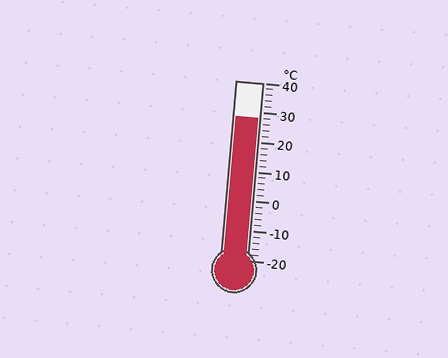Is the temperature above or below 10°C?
The temperature is above 10°C.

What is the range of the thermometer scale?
The thermometer scale ranges from -20°C to 40°C.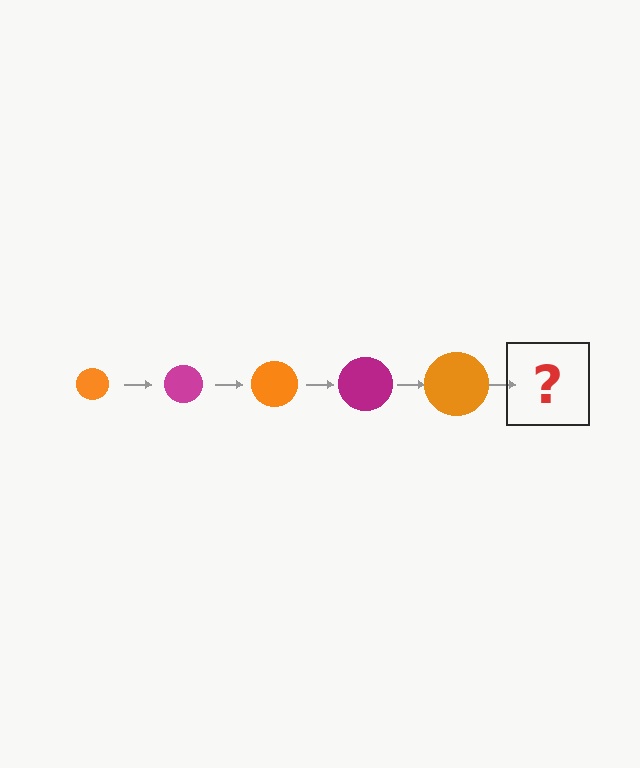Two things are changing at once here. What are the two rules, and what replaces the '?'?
The two rules are that the circle grows larger each step and the color cycles through orange and magenta. The '?' should be a magenta circle, larger than the previous one.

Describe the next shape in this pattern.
It should be a magenta circle, larger than the previous one.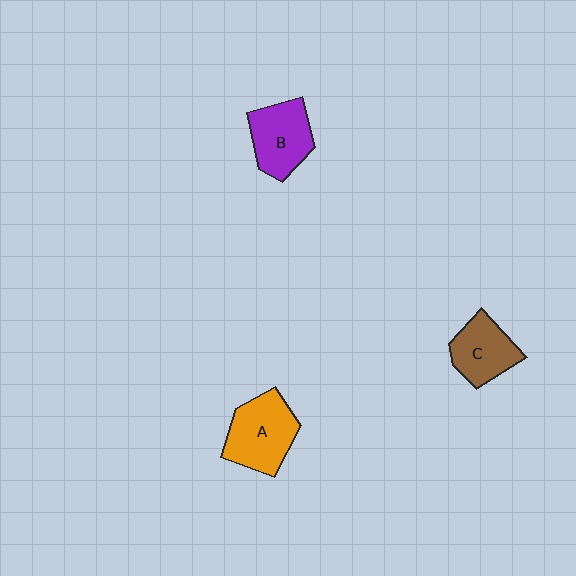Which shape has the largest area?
Shape A (orange).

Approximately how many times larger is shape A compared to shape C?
Approximately 1.3 times.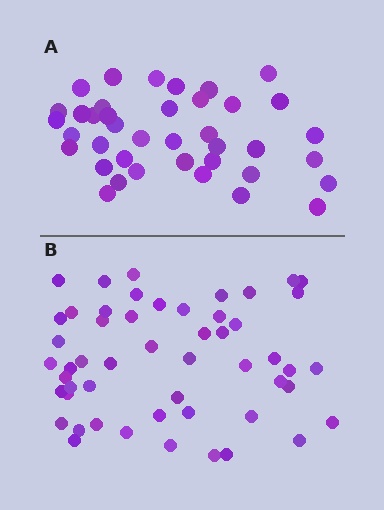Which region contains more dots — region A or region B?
Region B (the bottom region) has more dots.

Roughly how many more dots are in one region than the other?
Region B has approximately 15 more dots than region A.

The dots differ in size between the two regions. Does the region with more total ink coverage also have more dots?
No. Region A has more total ink coverage because its dots are larger, but region B actually contains more individual dots. Total area can be misleading — the number of items is what matters here.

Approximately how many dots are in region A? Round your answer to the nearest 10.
About 40 dots. (The exact count is 39, which rounds to 40.)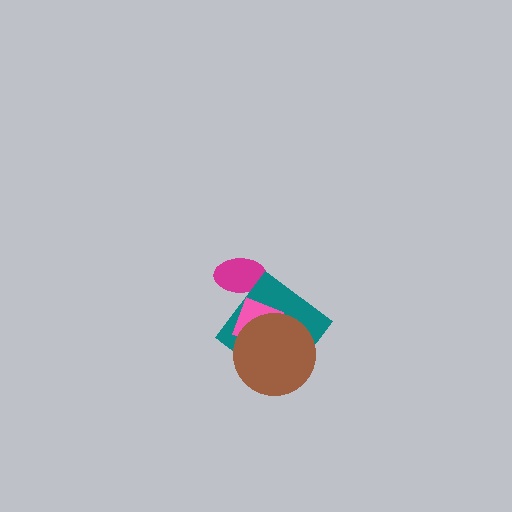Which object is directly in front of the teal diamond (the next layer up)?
The pink diamond is directly in front of the teal diamond.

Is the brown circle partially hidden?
No, no other shape covers it.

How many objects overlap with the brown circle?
2 objects overlap with the brown circle.